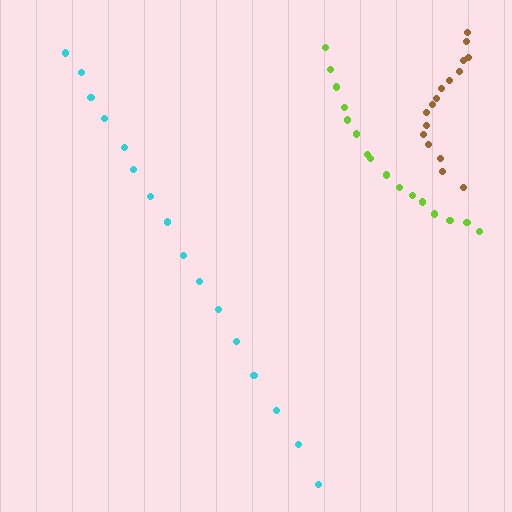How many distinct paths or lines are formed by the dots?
There are 3 distinct paths.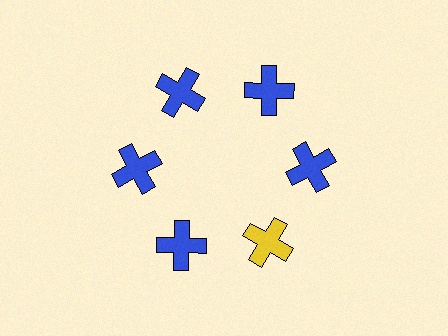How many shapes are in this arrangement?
There are 6 shapes arranged in a ring pattern.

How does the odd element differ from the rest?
It has a different color: yellow instead of blue.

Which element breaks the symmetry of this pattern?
The yellow cross at roughly the 5 o'clock position breaks the symmetry. All other shapes are blue crosses.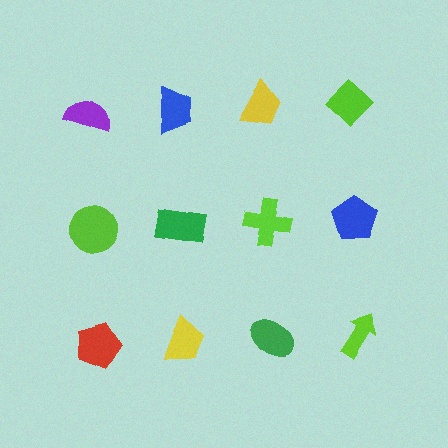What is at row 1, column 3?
A yellow trapezoid.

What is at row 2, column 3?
A lime cross.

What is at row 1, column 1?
A purple semicircle.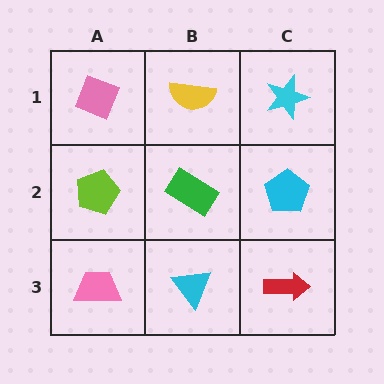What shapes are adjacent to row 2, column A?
A pink diamond (row 1, column A), a pink trapezoid (row 3, column A), a green rectangle (row 2, column B).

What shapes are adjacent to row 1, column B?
A green rectangle (row 2, column B), a pink diamond (row 1, column A), a cyan star (row 1, column C).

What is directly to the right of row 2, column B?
A cyan pentagon.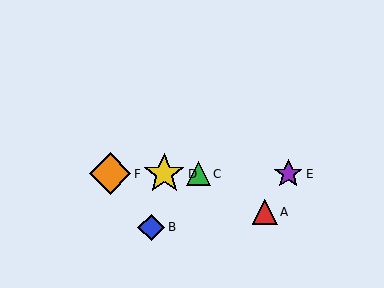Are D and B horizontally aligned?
No, D is at y≈174 and B is at y≈227.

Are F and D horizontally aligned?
Yes, both are at y≈174.